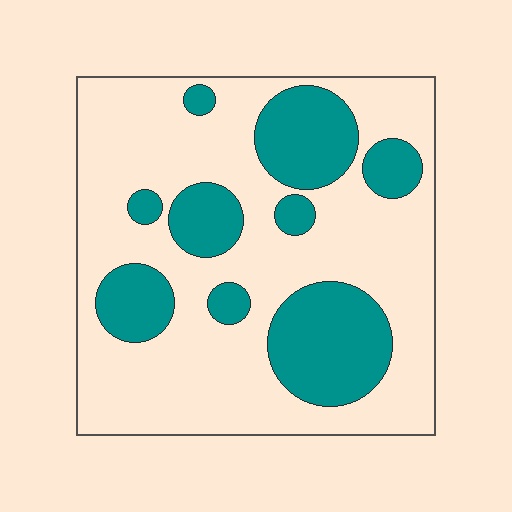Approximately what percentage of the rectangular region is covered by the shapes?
Approximately 30%.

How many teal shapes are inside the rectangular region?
9.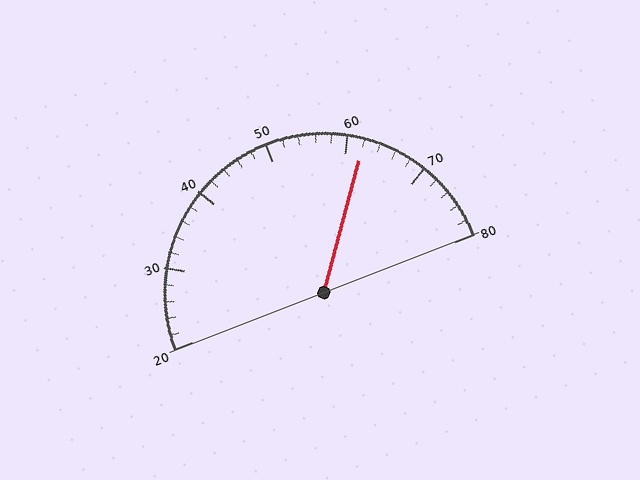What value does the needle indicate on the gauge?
The needle indicates approximately 62.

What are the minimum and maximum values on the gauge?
The gauge ranges from 20 to 80.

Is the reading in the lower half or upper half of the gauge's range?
The reading is in the upper half of the range (20 to 80).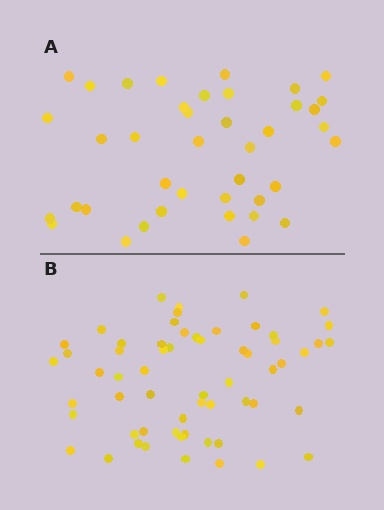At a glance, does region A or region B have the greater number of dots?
Region B (the bottom region) has more dots.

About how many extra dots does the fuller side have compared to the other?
Region B has approximately 20 more dots than region A.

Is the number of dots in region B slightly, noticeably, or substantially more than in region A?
Region B has substantially more. The ratio is roughly 1.5 to 1.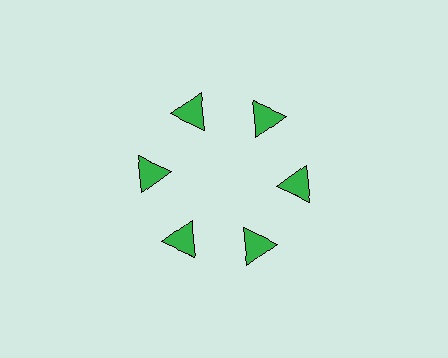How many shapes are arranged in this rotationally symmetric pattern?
There are 6 shapes, arranged in 6 groups of 1.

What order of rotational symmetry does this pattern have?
This pattern has 6-fold rotational symmetry.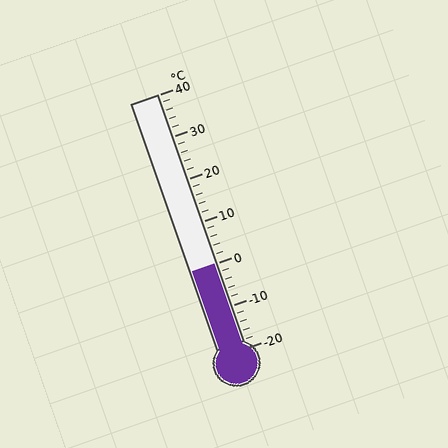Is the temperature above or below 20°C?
The temperature is below 20°C.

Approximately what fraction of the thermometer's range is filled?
The thermometer is filled to approximately 35% of its range.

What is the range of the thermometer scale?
The thermometer scale ranges from -20°C to 40°C.